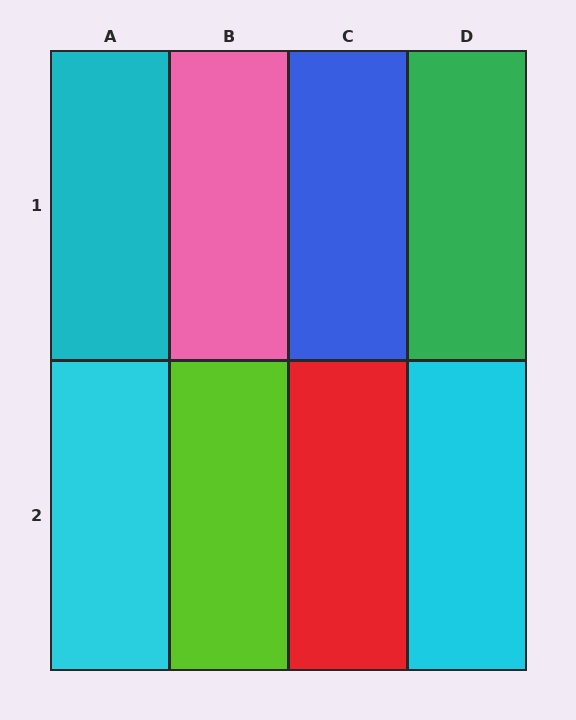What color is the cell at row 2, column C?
Red.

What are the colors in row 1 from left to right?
Cyan, pink, blue, green.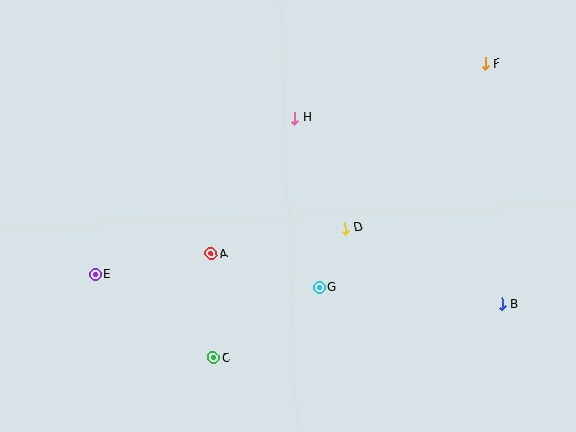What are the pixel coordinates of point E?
Point E is at (95, 274).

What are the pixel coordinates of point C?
Point C is at (213, 358).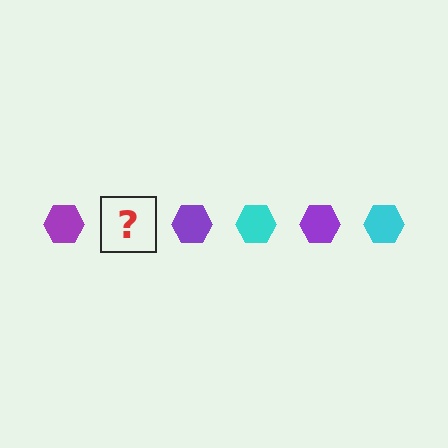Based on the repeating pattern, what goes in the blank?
The blank should be a cyan hexagon.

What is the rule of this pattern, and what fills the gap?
The rule is that the pattern cycles through purple, cyan hexagons. The gap should be filled with a cyan hexagon.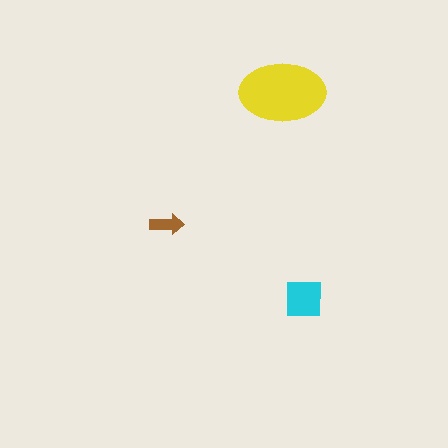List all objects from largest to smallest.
The yellow ellipse, the cyan square, the brown arrow.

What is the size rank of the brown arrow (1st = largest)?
3rd.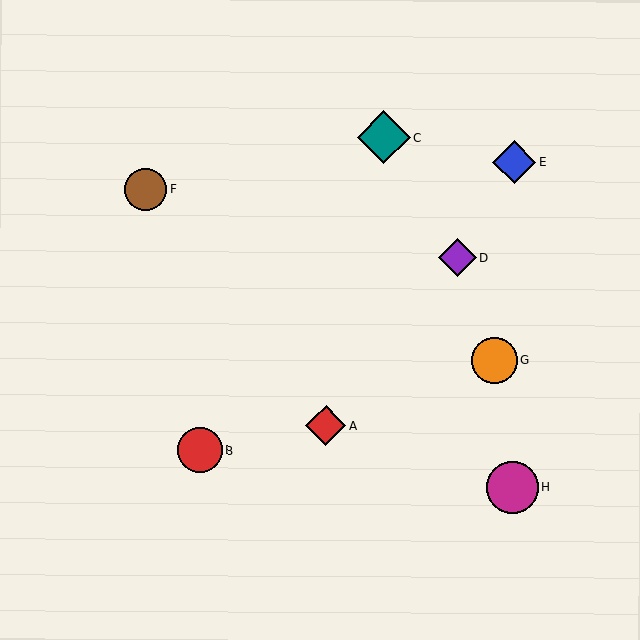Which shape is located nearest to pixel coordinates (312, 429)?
The red diamond (labeled A) at (326, 426) is nearest to that location.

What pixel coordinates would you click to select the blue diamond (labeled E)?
Click at (514, 162) to select the blue diamond E.